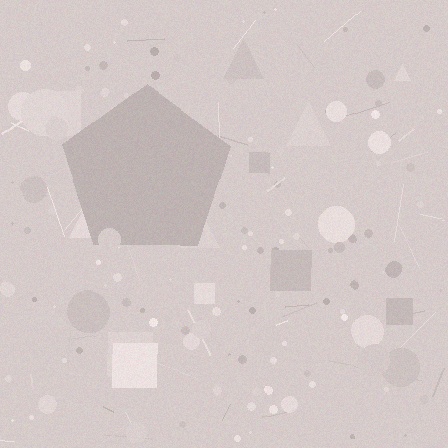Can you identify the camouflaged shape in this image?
The camouflaged shape is a pentagon.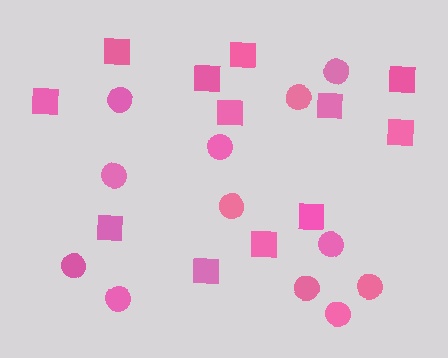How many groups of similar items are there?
There are 2 groups: one group of circles (12) and one group of squares (12).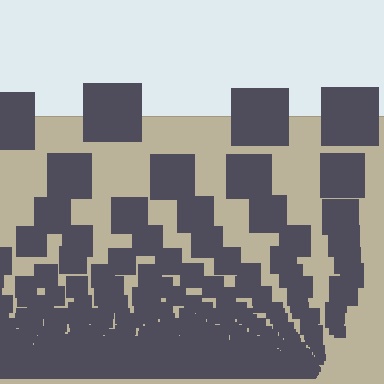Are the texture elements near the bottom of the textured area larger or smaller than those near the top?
Smaller. The gradient is inverted — elements near the bottom are smaller and denser.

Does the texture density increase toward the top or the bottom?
Density increases toward the bottom.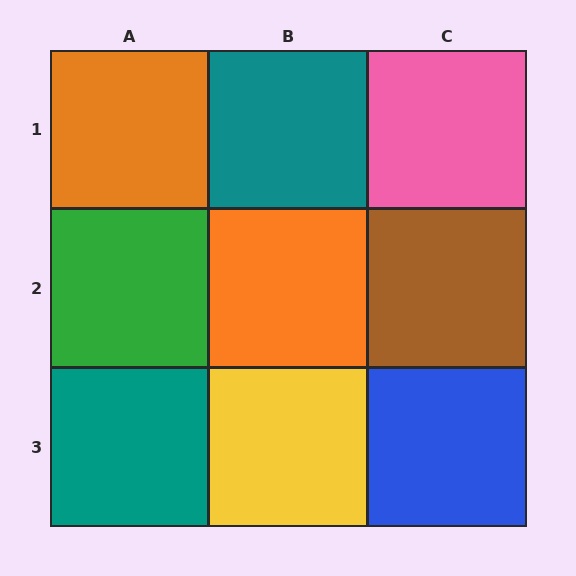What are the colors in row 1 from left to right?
Orange, teal, pink.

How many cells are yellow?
1 cell is yellow.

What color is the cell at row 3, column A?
Teal.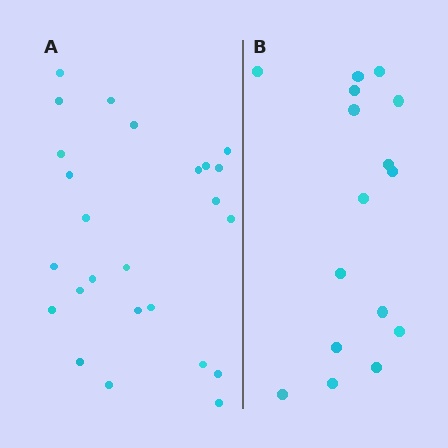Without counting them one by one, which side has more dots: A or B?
Region A (the left region) has more dots.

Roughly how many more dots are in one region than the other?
Region A has roughly 8 or so more dots than region B.